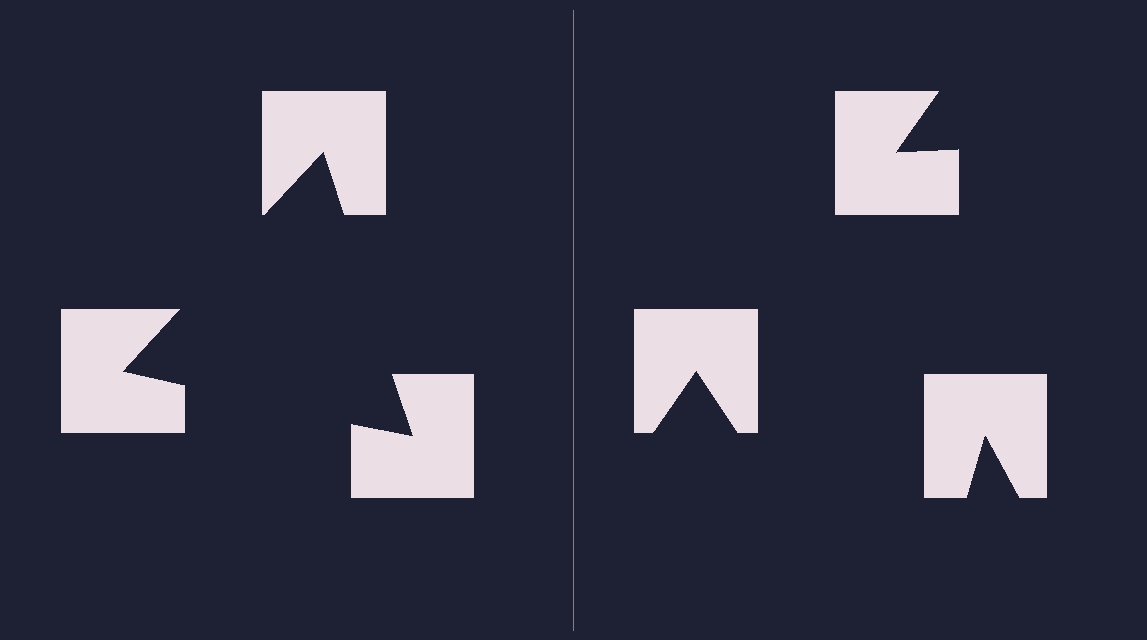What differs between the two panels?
The notched squares are positioned identically on both sides; only the wedge orientations differ. On the left they align to a triangle; on the right they are misaligned.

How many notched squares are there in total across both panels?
6 — 3 on each side.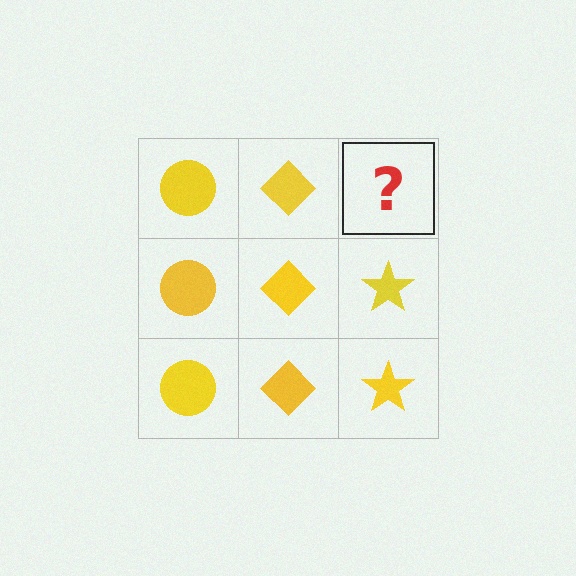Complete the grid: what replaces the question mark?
The question mark should be replaced with a yellow star.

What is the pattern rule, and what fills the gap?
The rule is that each column has a consistent shape. The gap should be filled with a yellow star.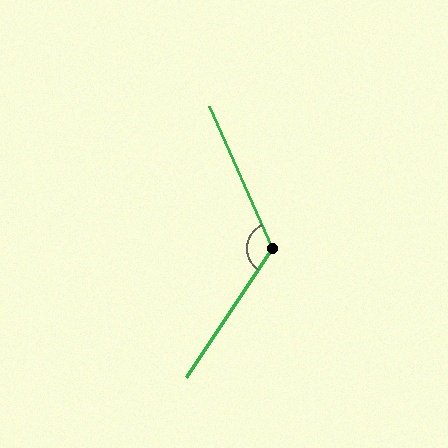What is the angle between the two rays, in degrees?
Approximately 122 degrees.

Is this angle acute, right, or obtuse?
It is obtuse.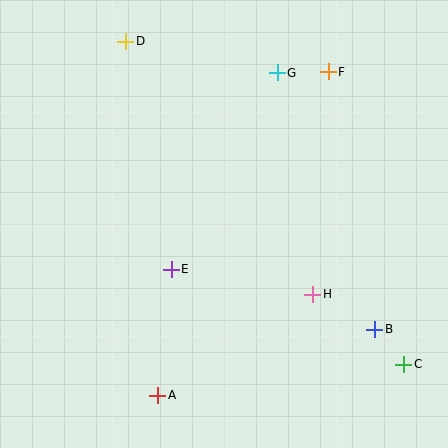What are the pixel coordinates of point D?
Point D is at (126, 41).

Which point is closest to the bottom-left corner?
Point A is closest to the bottom-left corner.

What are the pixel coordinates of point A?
Point A is at (158, 395).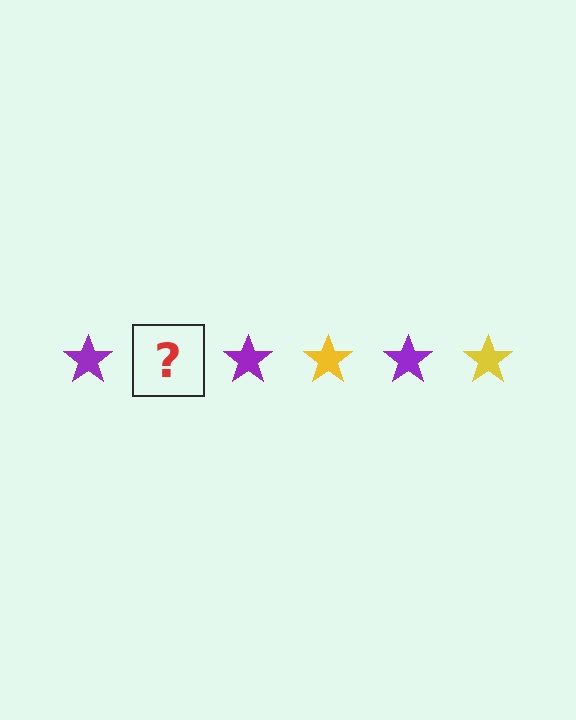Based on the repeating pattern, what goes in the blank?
The blank should be a yellow star.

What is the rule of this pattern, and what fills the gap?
The rule is that the pattern cycles through purple, yellow stars. The gap should be filled with a yellow star.